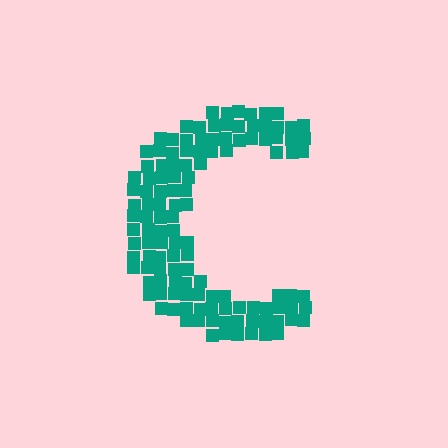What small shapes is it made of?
It is made of small squares.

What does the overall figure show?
The overall figure shows the letter C.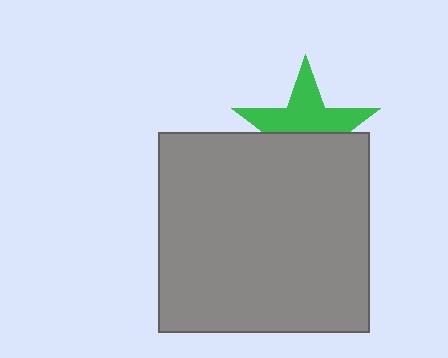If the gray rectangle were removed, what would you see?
You would see the complete green star.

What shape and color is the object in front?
The object in front is a gray rectangle.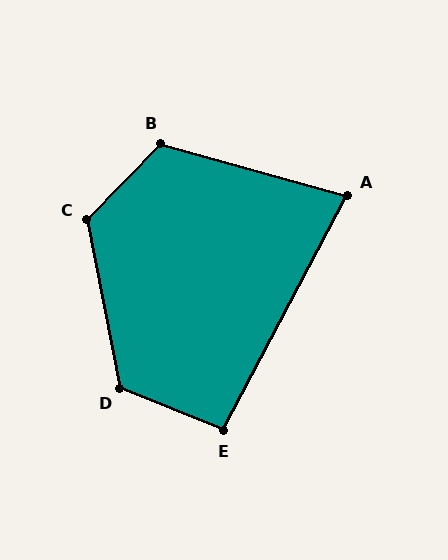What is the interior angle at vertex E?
Approximately 96 degrees (obtuse).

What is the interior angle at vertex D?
Approximately 123 degrees (obtuse).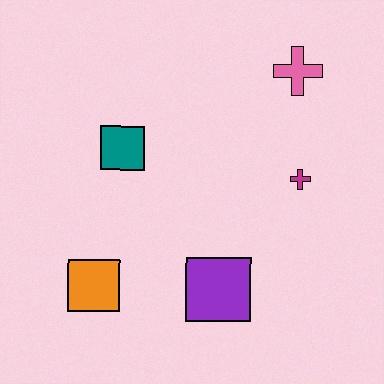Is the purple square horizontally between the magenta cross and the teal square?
Yes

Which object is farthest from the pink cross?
The orange square is farthest from the pink cross.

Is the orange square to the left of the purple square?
Yes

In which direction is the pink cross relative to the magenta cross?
The pink cross is above the magenta cross.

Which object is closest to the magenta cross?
The pink cross is closest to the magenta cross.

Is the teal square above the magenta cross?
Yes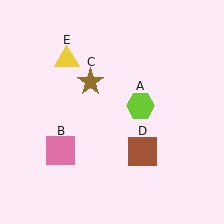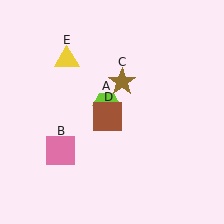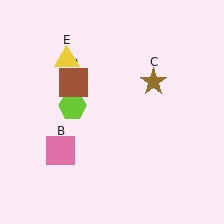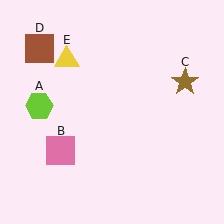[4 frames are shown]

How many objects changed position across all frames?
3 objects changed position: lime hexagon (object A), brown star (object C), brown square (object D).